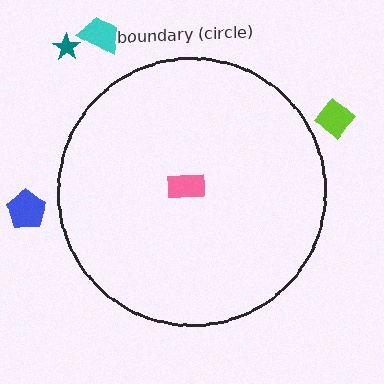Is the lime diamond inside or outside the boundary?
Outside.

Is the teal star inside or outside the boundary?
Outside.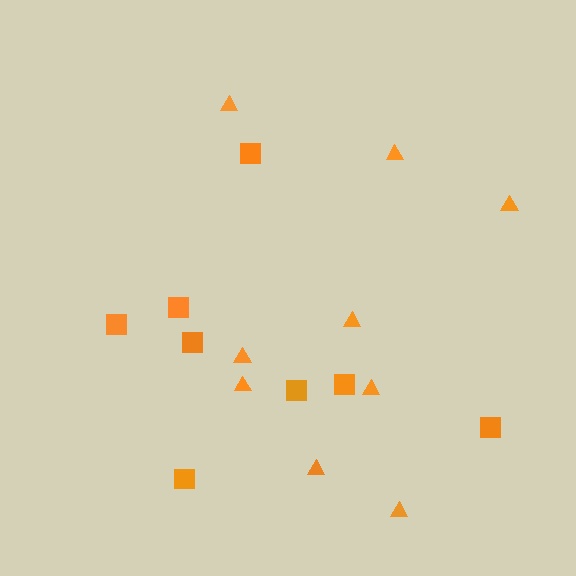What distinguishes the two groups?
There are 2 groups: one group of triangles (9) and one group of squares (8).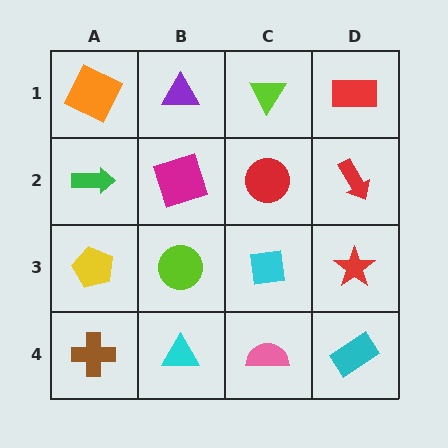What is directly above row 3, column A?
A green arrow.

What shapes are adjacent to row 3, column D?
A red arrow (row 2, column D), a cyan rectangle (row 4, column D), a cyan square (row 3, column C).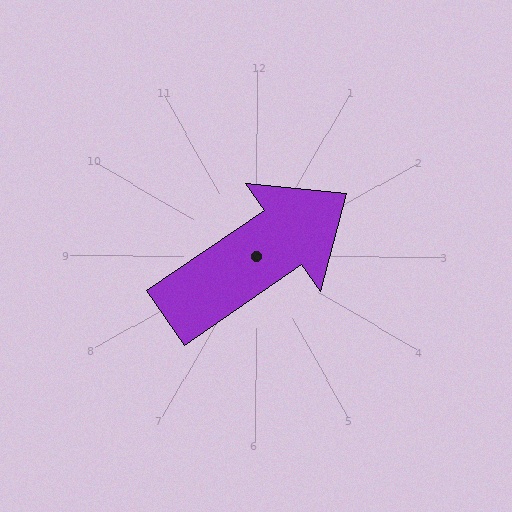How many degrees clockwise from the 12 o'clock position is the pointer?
Approximately 56 degrees.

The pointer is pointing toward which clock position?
Roughly 2 o'clock.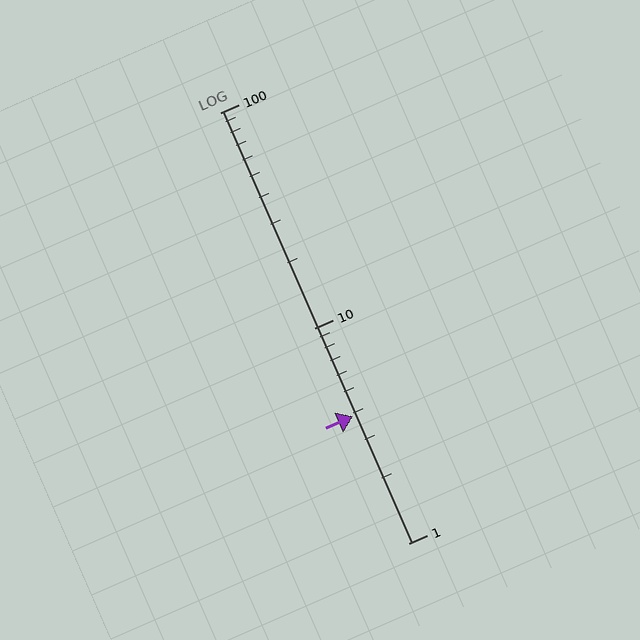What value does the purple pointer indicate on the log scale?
The pointer indicates approximately 3.9.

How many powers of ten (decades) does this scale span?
The scale spans 2 decades, from 1 to 100.